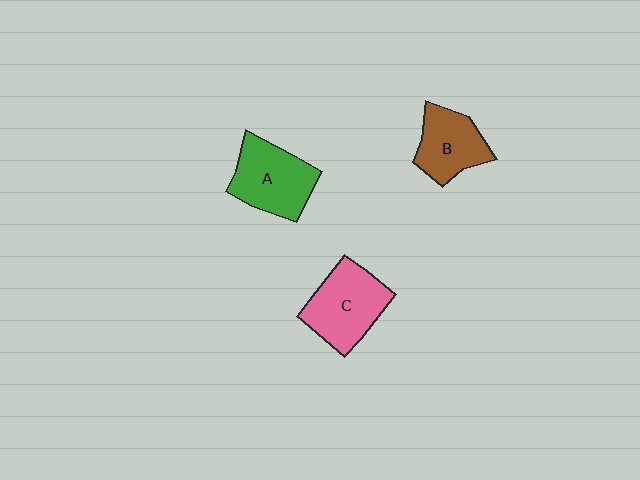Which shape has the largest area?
Shape C (pink).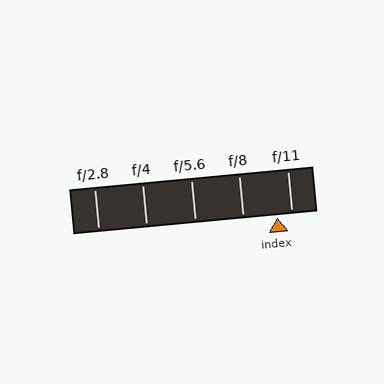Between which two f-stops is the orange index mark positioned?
The index mark is between f/8 and f/11.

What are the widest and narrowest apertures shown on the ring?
The widest aperture shown is f/2.8 and the narrowest is f/11.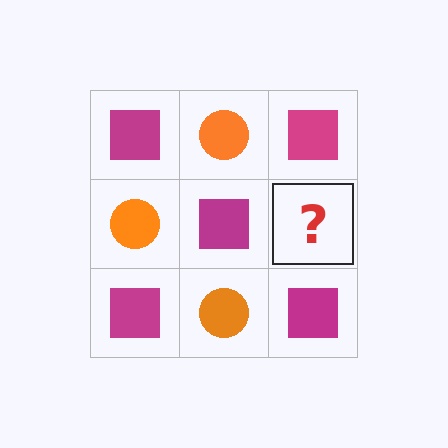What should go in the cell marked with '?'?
The missing cell should contain an orange circle.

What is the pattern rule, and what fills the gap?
The rule is that it alternates magenta square and orange circle in a checkerboard pattern. The gap should be filled with an orange circle.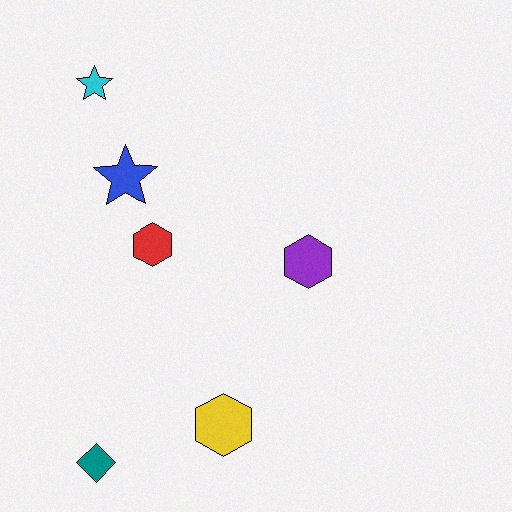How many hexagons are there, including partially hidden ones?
There are 3 hexagons.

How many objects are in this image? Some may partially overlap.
There are 6 objects.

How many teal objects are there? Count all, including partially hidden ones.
There is 1 teal object.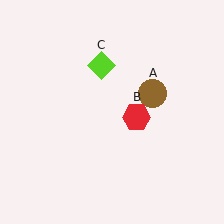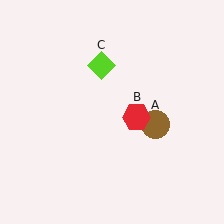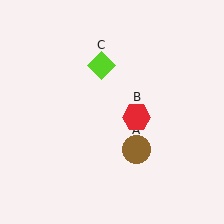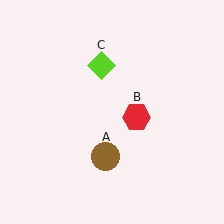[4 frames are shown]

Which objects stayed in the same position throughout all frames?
Red hexagon (object B) and lime diamond (object C) remained stationary.